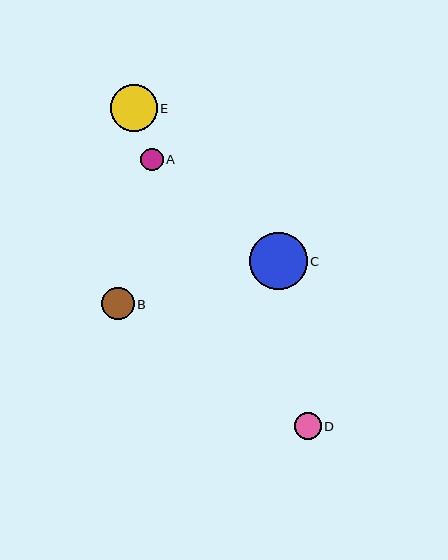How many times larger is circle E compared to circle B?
Circle E is approximately 1.4 times the size of circle B.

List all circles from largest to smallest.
From largest to smallest: C, E, B, D, A.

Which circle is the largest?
Circle C is the largest with a size of approximately 57 pixels.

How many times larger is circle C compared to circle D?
Circle C is approximately 2.2 times the size of circle D.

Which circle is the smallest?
Circle A is the smallest with a size of approximately 23 pixels.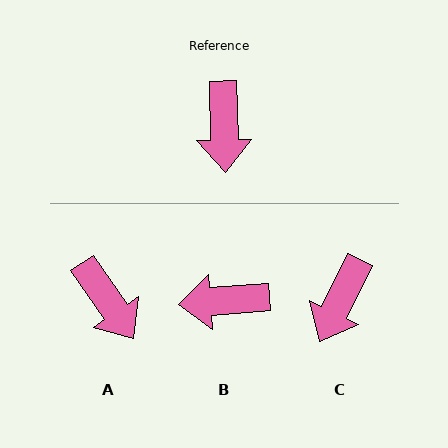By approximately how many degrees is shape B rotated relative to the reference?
Approximately 87 degrees clockwise.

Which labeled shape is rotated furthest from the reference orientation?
B, about 87 degrees away.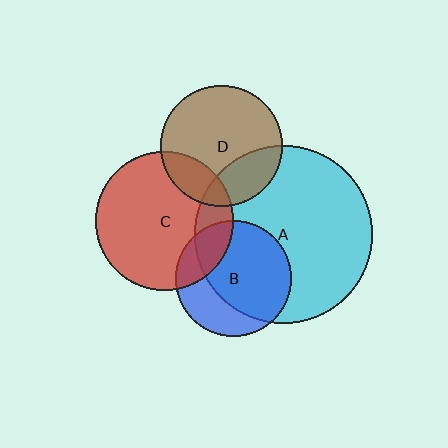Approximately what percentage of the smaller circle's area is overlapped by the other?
Approximately 25%.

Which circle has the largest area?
Circle A (cyan).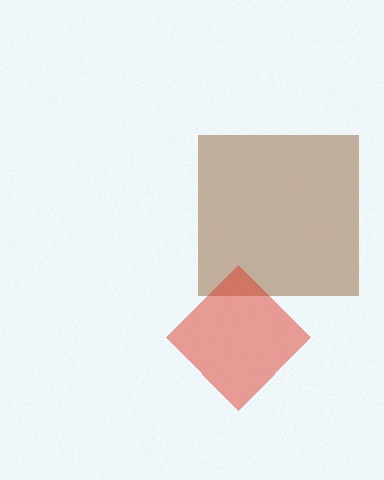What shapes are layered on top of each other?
The layered shapes are: a brown square, a red diamond.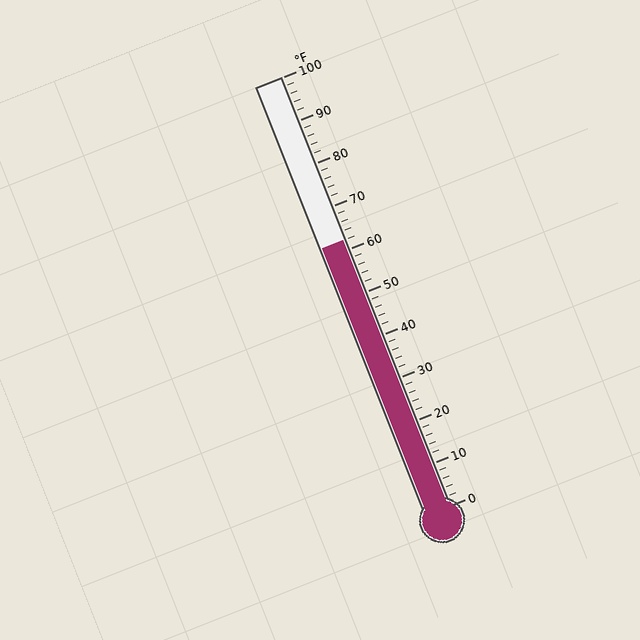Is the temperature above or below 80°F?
The temperature is below 80°F.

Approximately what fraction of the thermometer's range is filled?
The thermometer is filled to approximately 60% of its range.